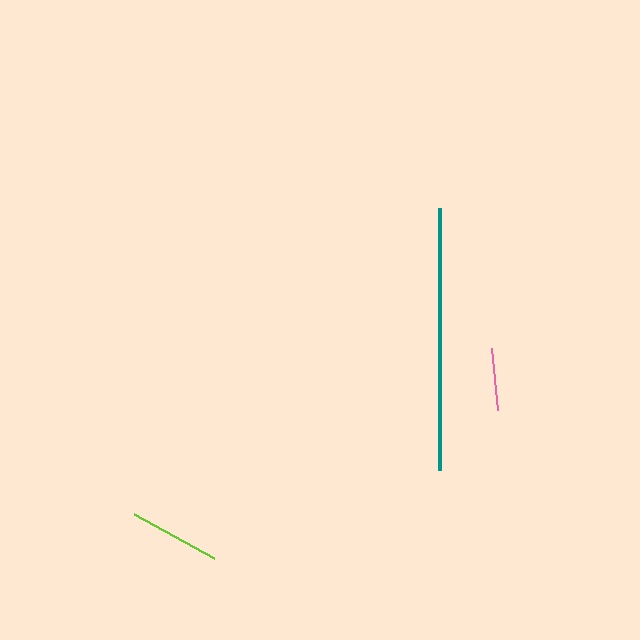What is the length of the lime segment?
The lime segment is approximately 91 pixels long.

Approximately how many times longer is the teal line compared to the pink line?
The teal line is approximately 4.2 times the length of the pink line.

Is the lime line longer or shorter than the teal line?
The teal line is longer than the lime line.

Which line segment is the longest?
The teal line is the longest at approximately 261 pixels.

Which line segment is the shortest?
The pink line is the shortest at approximately 63 pixels.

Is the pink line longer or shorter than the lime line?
The lime line is longer than the pink line.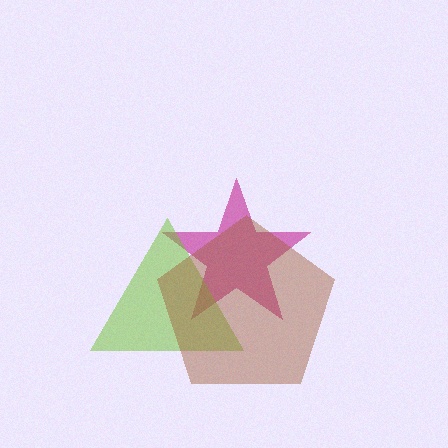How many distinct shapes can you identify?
There are 3 distinct shapes: a magenta star, a lime triangle, a brown pentagon.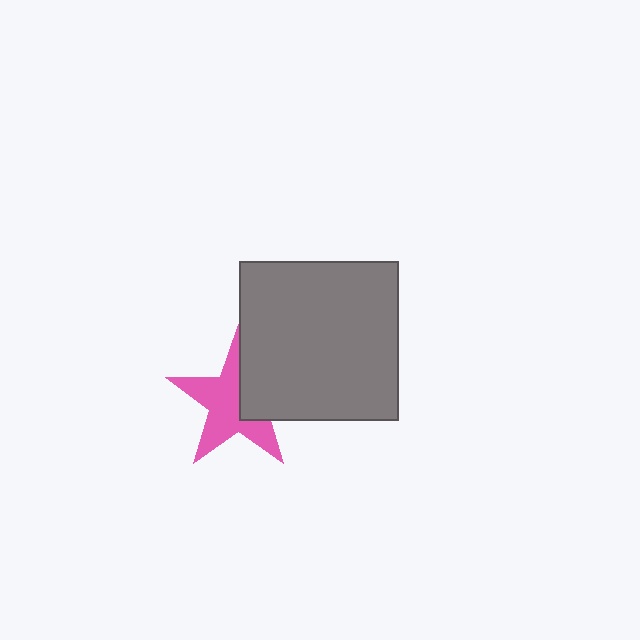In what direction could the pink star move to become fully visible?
The pink star could move left. That would shift it out from behind the gray square entirely.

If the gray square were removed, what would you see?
You would see the complete pink star.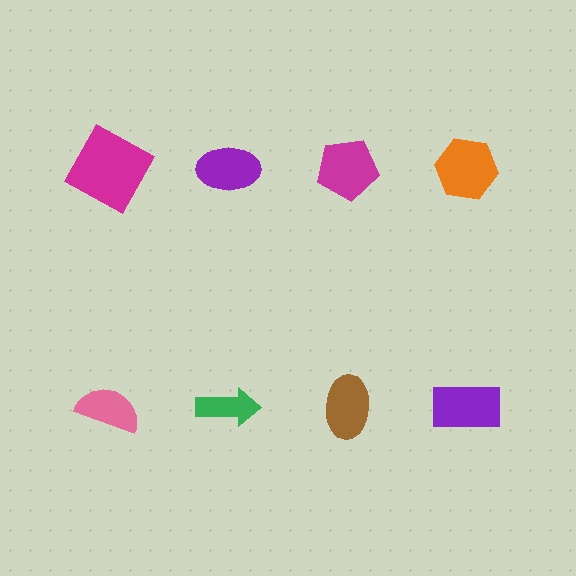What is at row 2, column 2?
A green arrow.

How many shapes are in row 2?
4 shapes.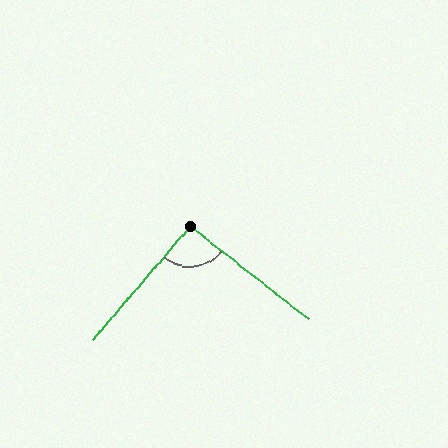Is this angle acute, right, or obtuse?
It is approximately a right angle.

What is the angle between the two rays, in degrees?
Approximately 92 degrees.